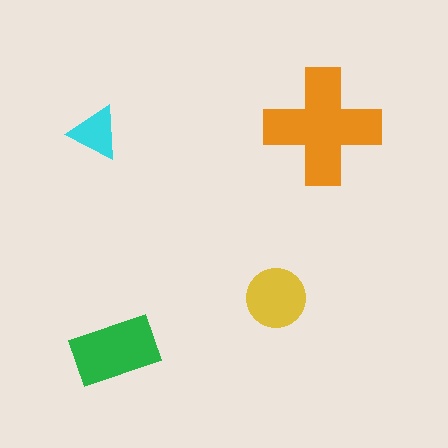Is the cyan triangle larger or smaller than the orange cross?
Smaller.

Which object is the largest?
The orange cross.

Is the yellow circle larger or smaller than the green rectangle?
Smaller.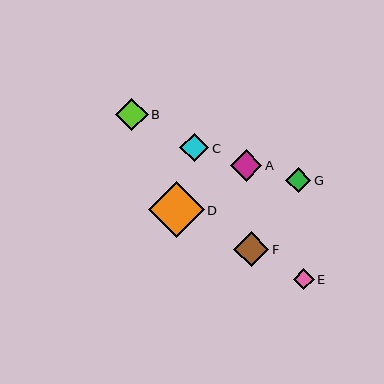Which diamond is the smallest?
Diamond E is the smallest with a size of approximately 20 pixels.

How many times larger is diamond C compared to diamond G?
Diamond C is approximately 1.2 times the size of diamond G.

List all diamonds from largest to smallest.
From largest to smallest: D, F, B, A, C, G, E.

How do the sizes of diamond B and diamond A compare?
Diamond B and diamond A are approximately the same size.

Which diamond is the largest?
Diamond D is the largest with a size of approximately 56 pixels.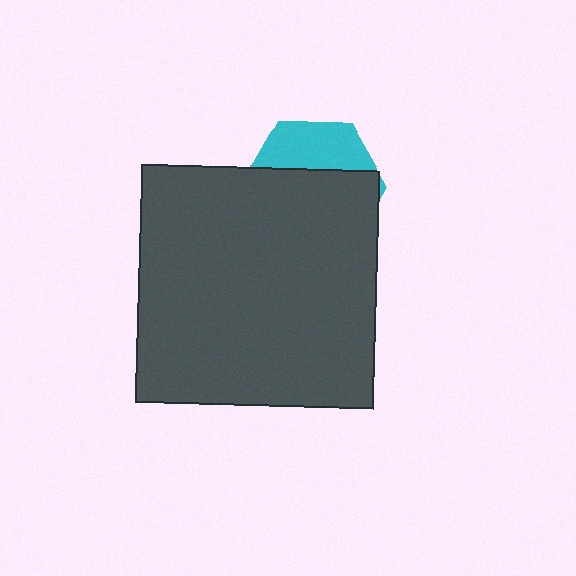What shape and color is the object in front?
The object in front is a dark gray square.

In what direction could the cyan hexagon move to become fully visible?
The cyan hexagon could move up. That would shift it out from behind the dark gray square entirely.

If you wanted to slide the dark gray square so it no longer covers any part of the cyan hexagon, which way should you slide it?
Slide it down — that is the most direct way to separate the two shapes.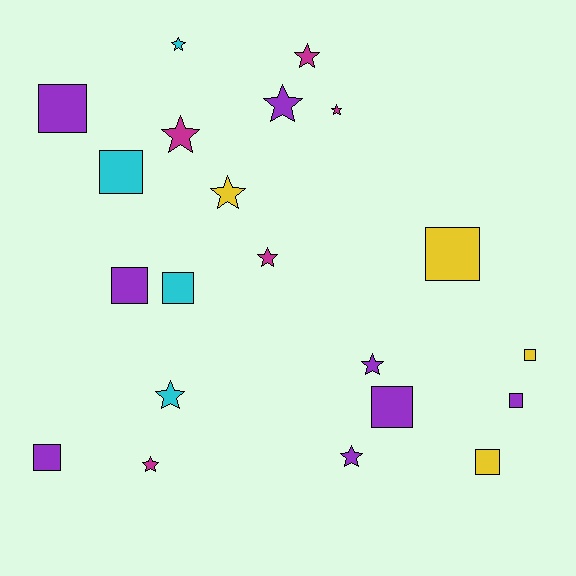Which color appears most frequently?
Purple, with 8 objects.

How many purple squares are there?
There are 5 purple squares.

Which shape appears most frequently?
Star, with 11 objects.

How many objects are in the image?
There are 21 objects.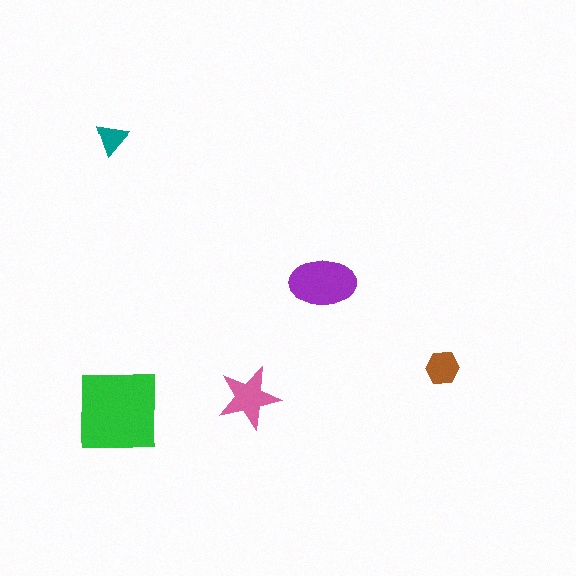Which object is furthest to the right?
The brown hexagon is rightmost.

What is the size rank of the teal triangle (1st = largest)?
5th.